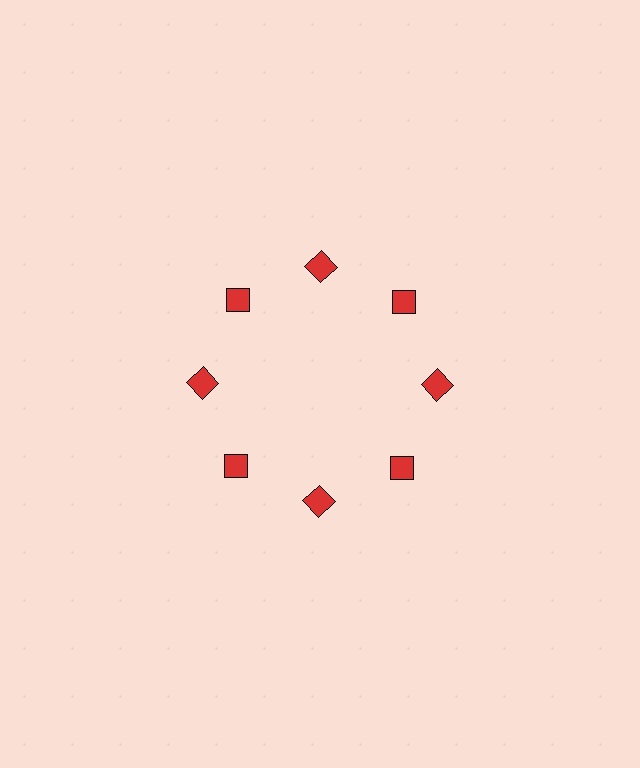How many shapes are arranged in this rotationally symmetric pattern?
There are 8 shapes, arranged in 8 groups of 1.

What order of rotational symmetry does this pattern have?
This pattern has 8-fold rotational symmetry.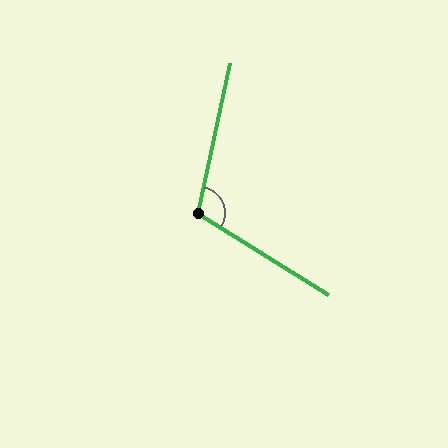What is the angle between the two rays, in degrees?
Approximately 110 degrees.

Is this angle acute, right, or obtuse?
It is obtuse.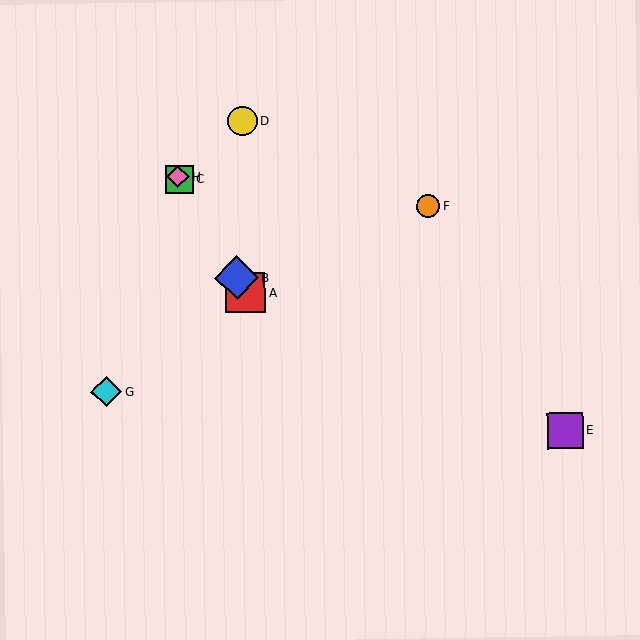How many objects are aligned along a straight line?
4 objects (A, B, C, H) are aligned along a straight line.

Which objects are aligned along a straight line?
Objects A, B, C, H are aligned along a straight line.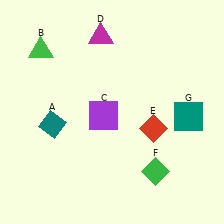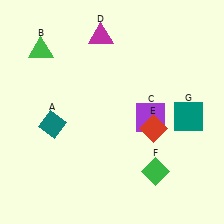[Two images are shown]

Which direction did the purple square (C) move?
The purple square (C) moved right.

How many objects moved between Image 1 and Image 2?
1 object moved between the two images.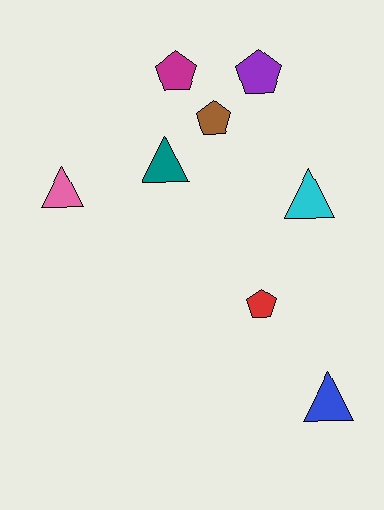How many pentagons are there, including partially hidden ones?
There are 4 pentagons.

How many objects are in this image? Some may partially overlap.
There are 8 objects.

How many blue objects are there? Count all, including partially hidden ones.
There is 1 blue object.